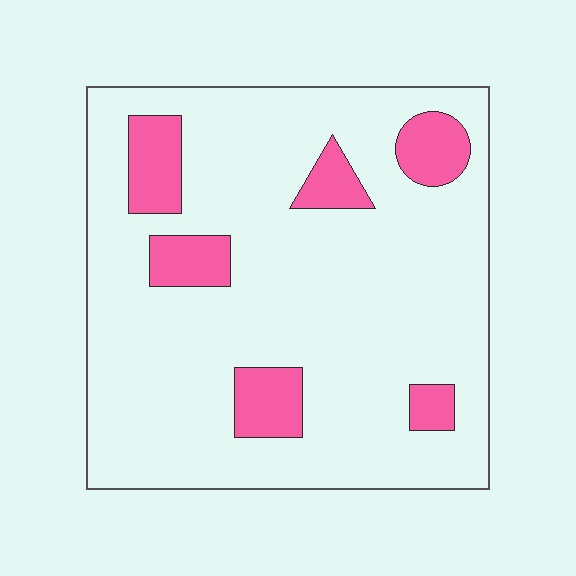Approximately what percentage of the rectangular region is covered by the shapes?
Approximately 15%.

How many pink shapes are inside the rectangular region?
6.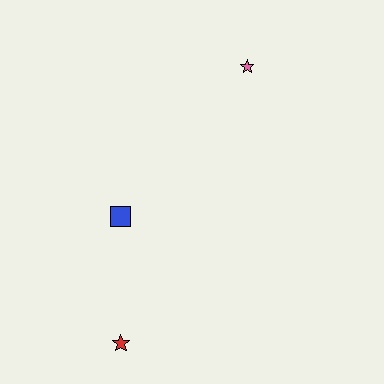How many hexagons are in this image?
There are no hexagons.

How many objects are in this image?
There are 3 objects.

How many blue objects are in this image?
There is 1 blue object.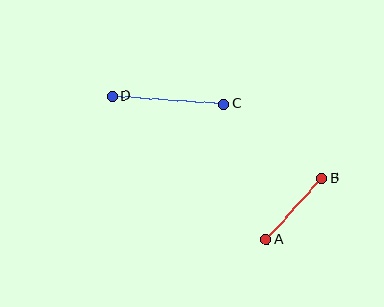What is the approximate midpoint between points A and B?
The midpoint is at approximately (294, 209) pixels.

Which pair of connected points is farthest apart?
Points C and D are farthest apart.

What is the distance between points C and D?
The distance is approximately 112 pixels.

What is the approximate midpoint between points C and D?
The midpoint is at approximately (168, 100) pixels.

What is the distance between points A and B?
The distance is approximately 83 pixels.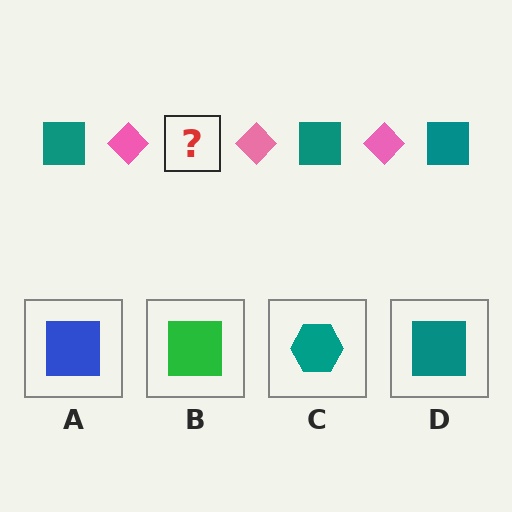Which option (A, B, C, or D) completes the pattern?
D.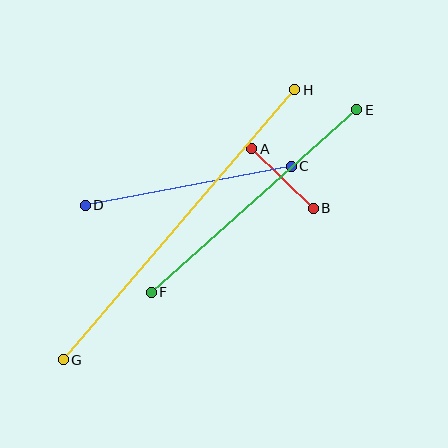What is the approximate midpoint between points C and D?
The midpoint is at approximately (188, 186) pixels.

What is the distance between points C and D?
The distance is approximately 210 pixels.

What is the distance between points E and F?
The distance is approximately 275 pixels.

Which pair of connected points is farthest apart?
Points G and H are farthest apart.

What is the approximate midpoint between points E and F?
The midpoint is at approximately (254, 201) pixels.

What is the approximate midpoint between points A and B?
The midpoint is at approximately (283, 178) pixels.